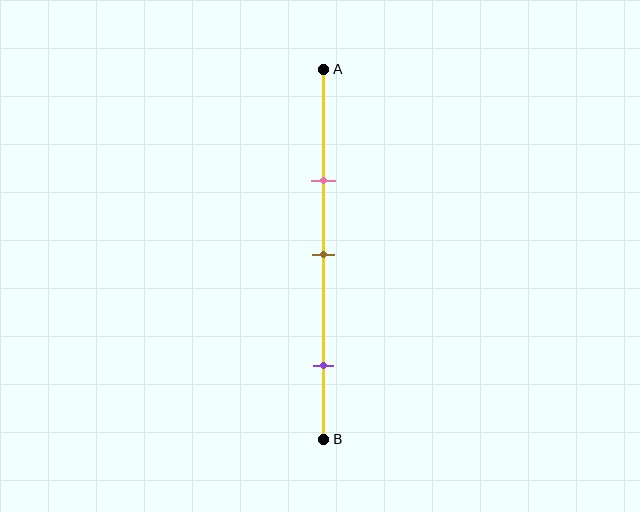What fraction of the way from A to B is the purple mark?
The purple mark is approximately 80% (0.8) of the way from A to B.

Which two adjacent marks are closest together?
The pink and brown marks are the closest adjacent pair.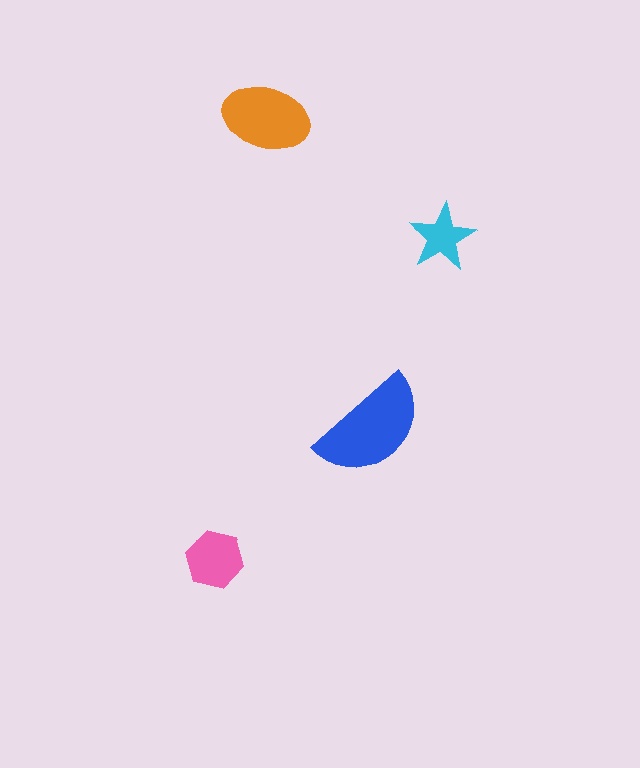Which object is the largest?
The blue semicircle.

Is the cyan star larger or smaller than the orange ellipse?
Smaller.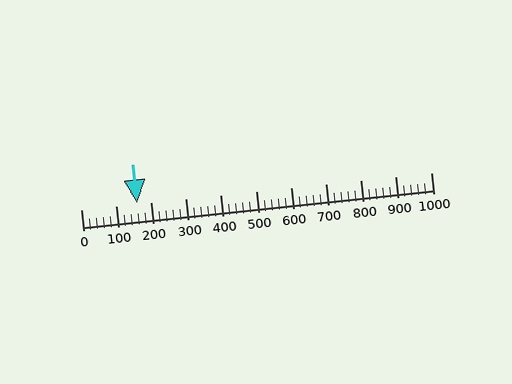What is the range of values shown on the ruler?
The ruler shows values from 0 to 1000.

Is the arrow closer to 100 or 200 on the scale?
The arrow is closer to 200.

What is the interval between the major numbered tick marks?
The major tick marks are spaced 100 units apart.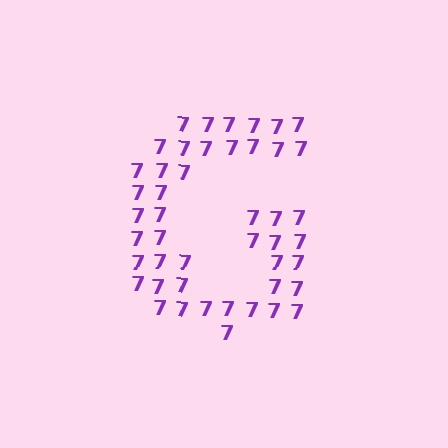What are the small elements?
The small elements are digit 7's.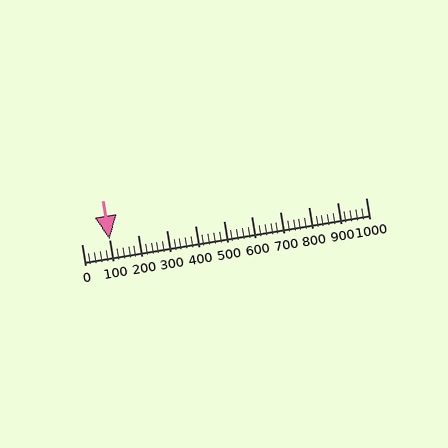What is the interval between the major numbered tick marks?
The major tick marks are spaced 100 units apart.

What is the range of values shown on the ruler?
The ruler shows values from 0 to 1000.